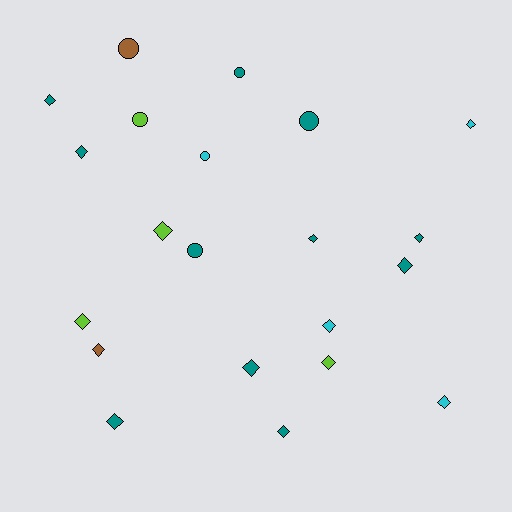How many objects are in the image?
There are 21 objects.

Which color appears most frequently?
Teal, with 11 objects.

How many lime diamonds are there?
There are 3 lime diamonds.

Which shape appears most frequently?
Diamond, with 15 objects.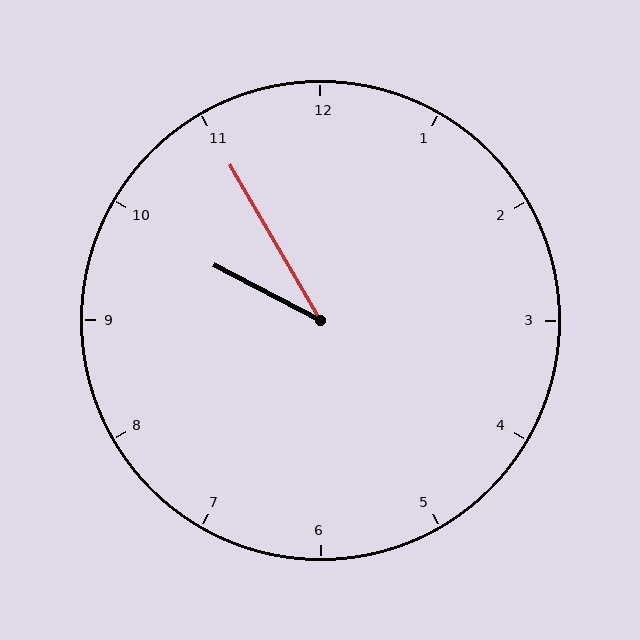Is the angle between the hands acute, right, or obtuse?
It is acute.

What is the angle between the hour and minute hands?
Approximately 32 degrees.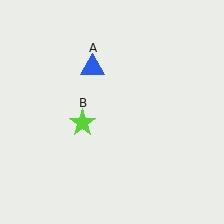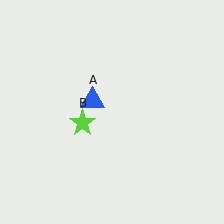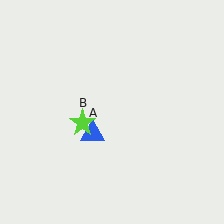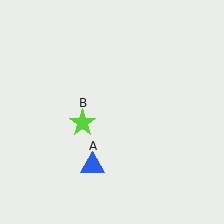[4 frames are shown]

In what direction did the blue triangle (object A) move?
The blue triangle (object A) moved down.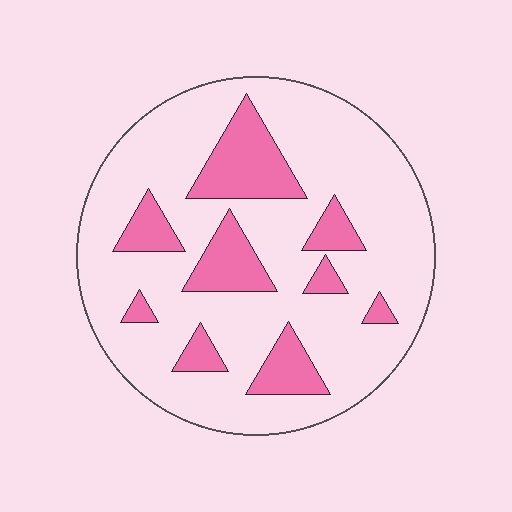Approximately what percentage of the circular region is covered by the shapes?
Approximately 20%.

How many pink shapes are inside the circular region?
9.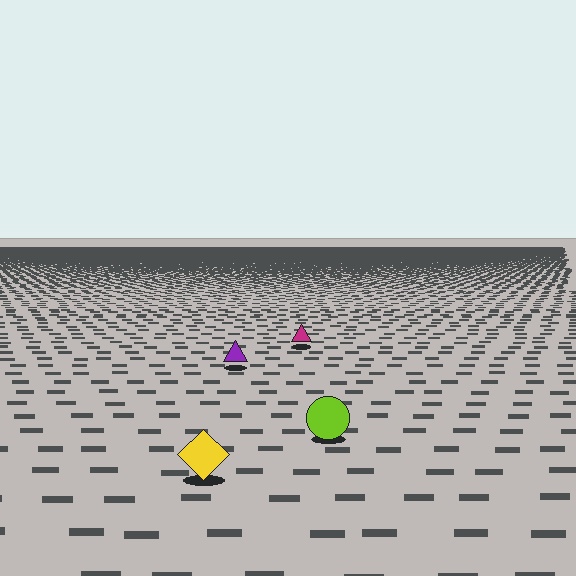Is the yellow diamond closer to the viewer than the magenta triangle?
Yes. The yellow diamond is closer — you can tell from the texture gradient: the ground texture is coarser near it.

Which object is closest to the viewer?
The yellow diamond is closest. The texture marks near it are larger and more spread out.